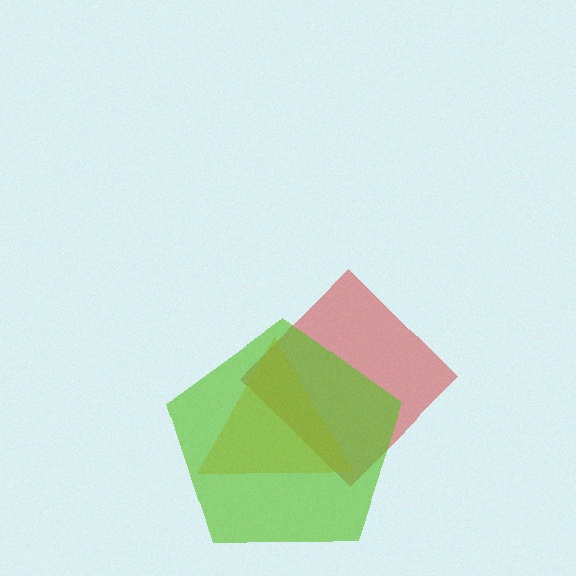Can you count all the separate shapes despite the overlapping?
Yes, there are 3 separate shapes.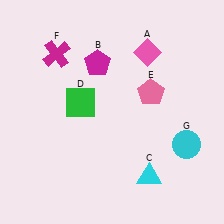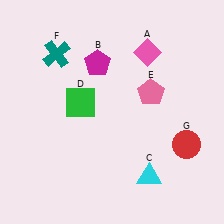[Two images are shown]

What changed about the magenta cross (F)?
In Image 1, F is magenta. In Image 2, it changed to teal.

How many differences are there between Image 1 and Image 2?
There are 2 differences between the two images.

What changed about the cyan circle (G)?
In Image 1, G is cyan. In Image 2, it changed to red.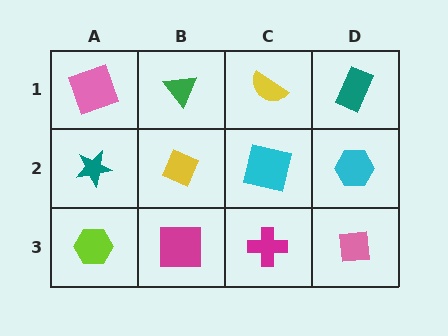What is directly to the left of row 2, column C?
A yellow diamond.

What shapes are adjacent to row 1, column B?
A yellow diamond (row 2, column B), a pink square (row 1, column A), a yellow semicircle (row 1, column C).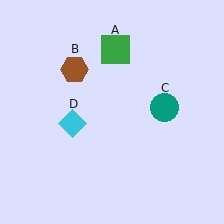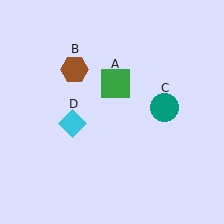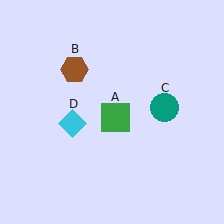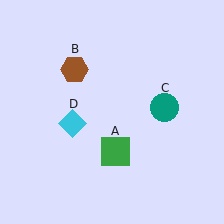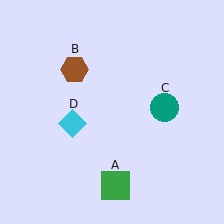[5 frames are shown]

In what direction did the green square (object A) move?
The green square (object A) moved down.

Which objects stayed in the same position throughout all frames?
Brown hexagon (object B) and teal circle (object C) and cyan diamond (object D) remained stationary.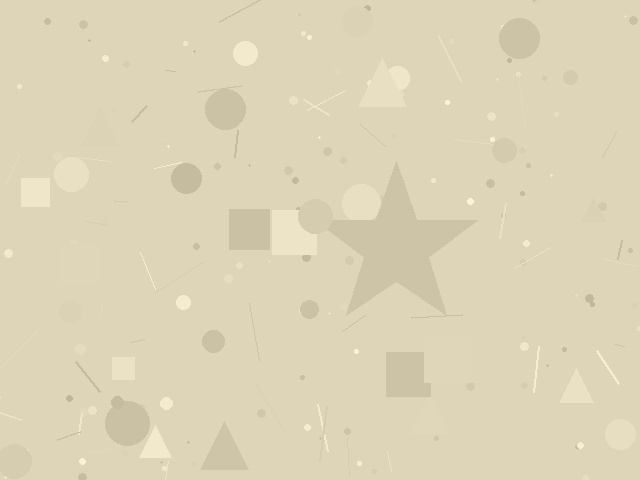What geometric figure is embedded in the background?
A star is embedded in the background.